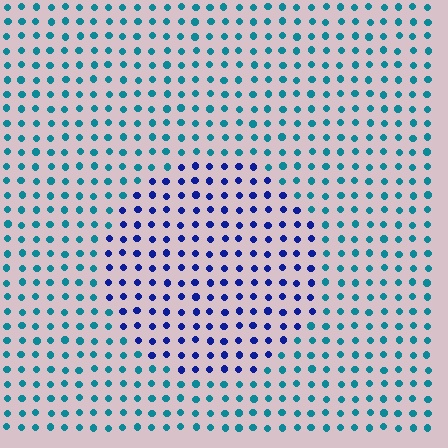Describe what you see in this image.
The image is filled with small teal elements in a uniform arrangement. A circle-shaped region is visible where the elements are tinted to a slightly different hue, forming a subtle color boundary.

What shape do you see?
I see a circle.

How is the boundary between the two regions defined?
The boundary is defined purely by a slight shift in hue (about 48 degrees). Spacing, size, and orientation are identical on both sides.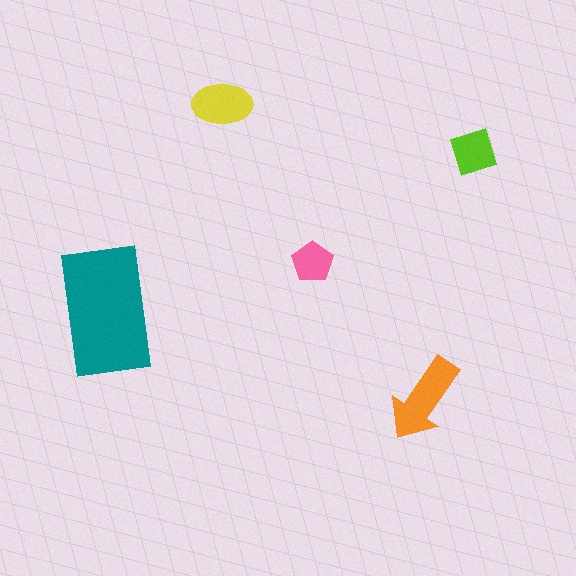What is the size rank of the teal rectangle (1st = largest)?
1st.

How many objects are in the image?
There are 5 objects in the image.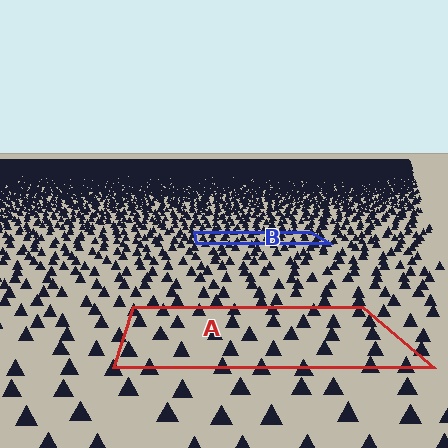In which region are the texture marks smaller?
The texture marks are smaller in region B, because it is farther away.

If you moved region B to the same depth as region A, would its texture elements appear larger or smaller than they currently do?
They would appear larger. At a closer depth, the same texture elements are projected at a bigger on-screen size.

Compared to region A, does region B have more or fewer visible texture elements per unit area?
Region B has more texture elements per unit area — they are packed more densely because it is farther away.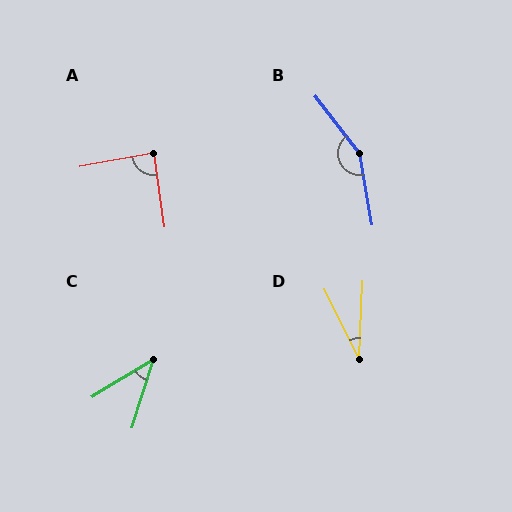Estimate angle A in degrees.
Approximately 88 degrees.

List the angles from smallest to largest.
D (29°), C (41°), A (88°), B (153°).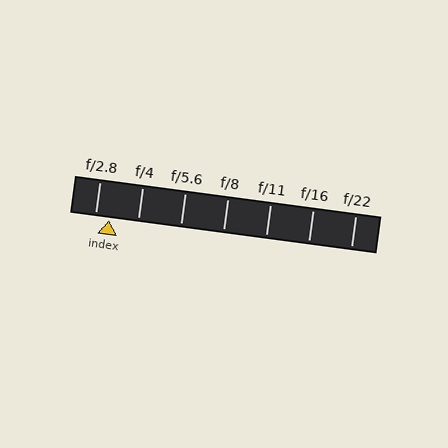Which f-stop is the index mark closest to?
The index mark is closest to f/2.8.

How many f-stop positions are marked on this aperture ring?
There are 7 f-stop positions marked.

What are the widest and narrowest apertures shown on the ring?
The widest aperture shown is f/2.8 and the narrowest is f/22.